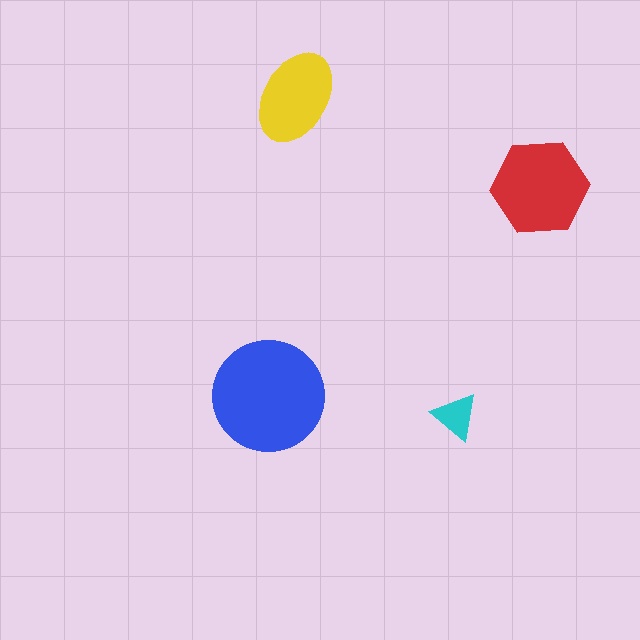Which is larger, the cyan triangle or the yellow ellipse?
The yellow ellipse.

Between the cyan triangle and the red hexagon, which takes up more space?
The red hexagon.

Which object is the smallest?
The cyan triangle.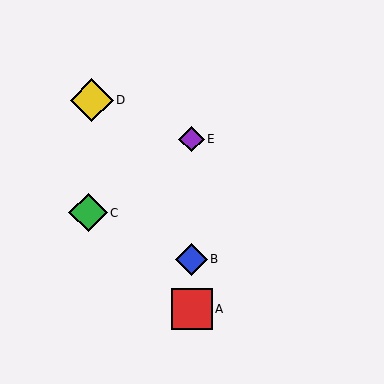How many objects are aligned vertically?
3 objects (A, B, E) are aligned vertically.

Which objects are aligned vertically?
Objects A, B, E are aligned vertically.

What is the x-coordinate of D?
Object D is at x≈92.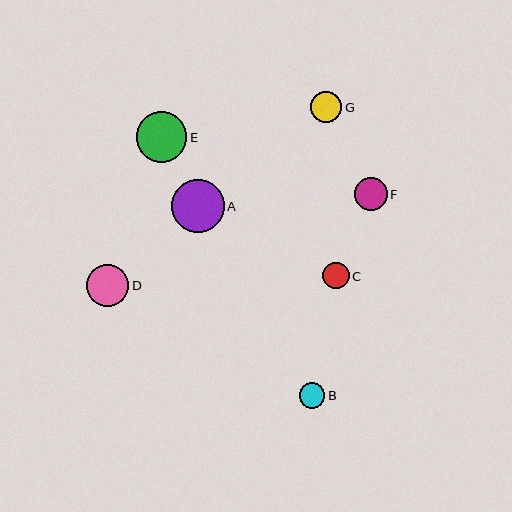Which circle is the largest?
Circle A is the largest with a size of approximately 53 pixels.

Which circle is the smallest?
Circle B is the smallest with a size of approximately 25 pixels.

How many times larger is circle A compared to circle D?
Circle A is approximately 1.3 times the size of circle D.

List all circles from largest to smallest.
From largest to smallest: A, E, D, F, G, C, B.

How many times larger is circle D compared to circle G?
Circle D is approximately 1.3 times the size of circle G.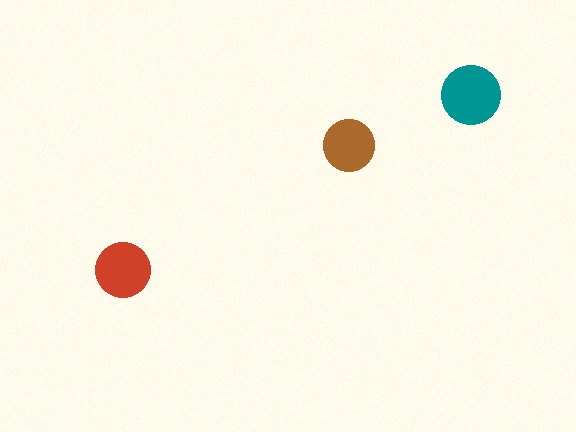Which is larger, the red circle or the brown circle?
The red one.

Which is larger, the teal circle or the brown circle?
The teal one.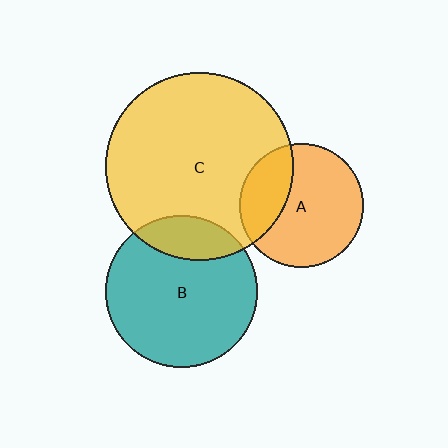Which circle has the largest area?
Circle C (yellow).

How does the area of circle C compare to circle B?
Approximately 1.5 times.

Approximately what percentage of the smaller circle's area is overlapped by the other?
Approximately 30%.